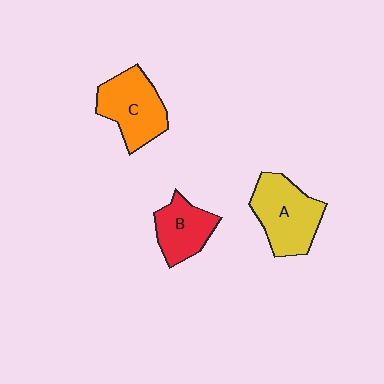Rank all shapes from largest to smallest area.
From largest to smallest: A (yellow), C (orange), B (red).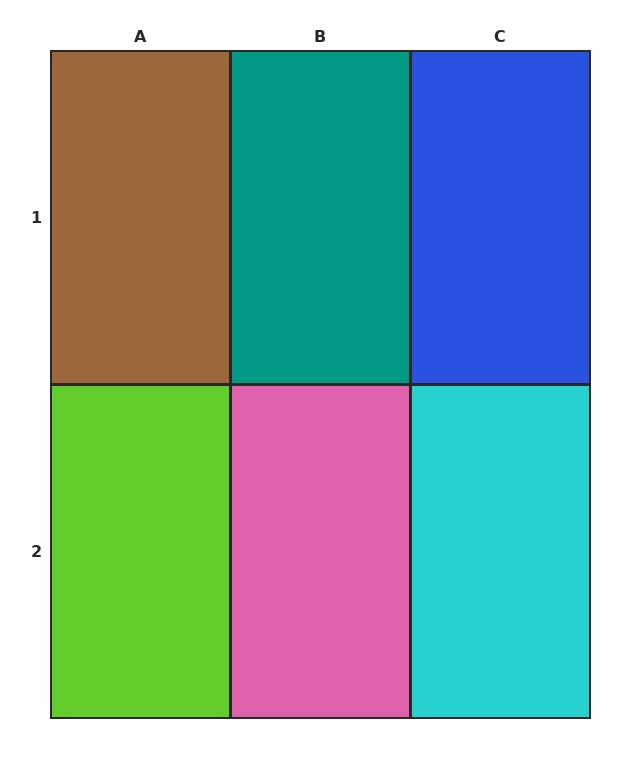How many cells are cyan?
1 cell is cyan.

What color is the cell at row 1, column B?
Teal.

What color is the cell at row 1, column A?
Brown.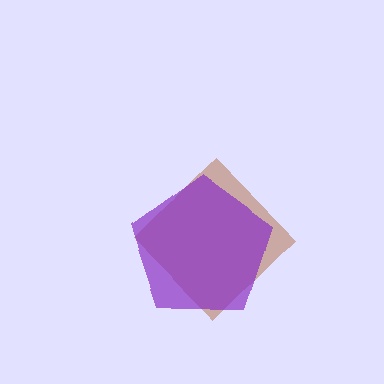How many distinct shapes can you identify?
There are 2 distinct shapes: a brown diamond, a purple pentagon.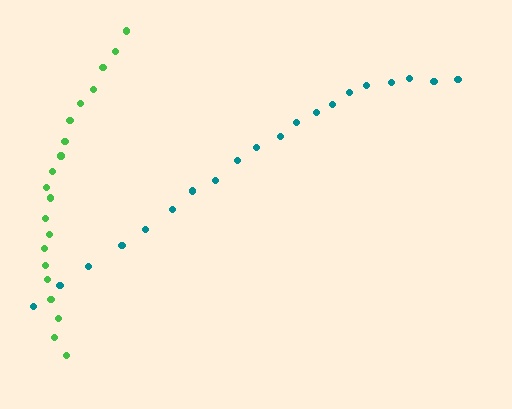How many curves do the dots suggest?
There are 2 distinct paths.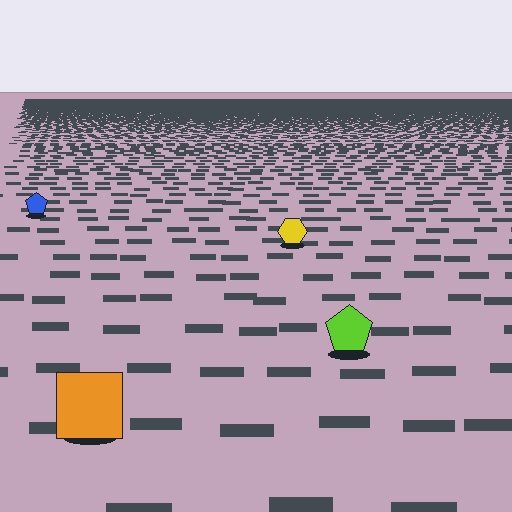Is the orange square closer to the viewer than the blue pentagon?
Yes. The orange square is closer — you can tell from the texture gradient: the ground texture is coarser near it.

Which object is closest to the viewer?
The orange square is closest. The texture marks near it are larger and more spread out.